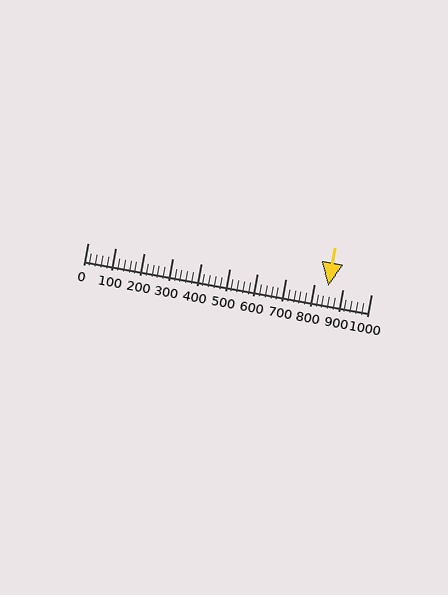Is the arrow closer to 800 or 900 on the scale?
The arrow is closer to 800.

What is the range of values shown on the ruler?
The ruler shows values from 0 to 1000.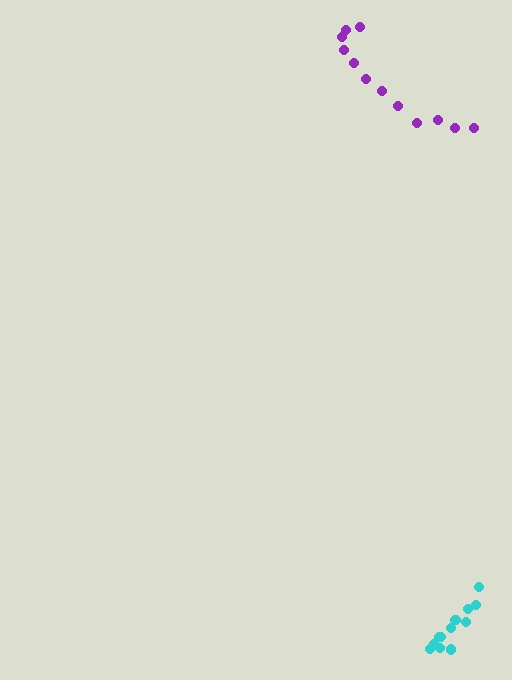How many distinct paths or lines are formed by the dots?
There are 2 distinct paths.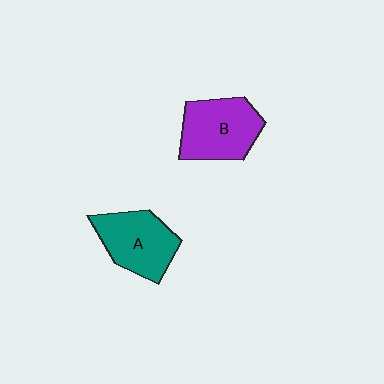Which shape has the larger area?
Shape B (purple).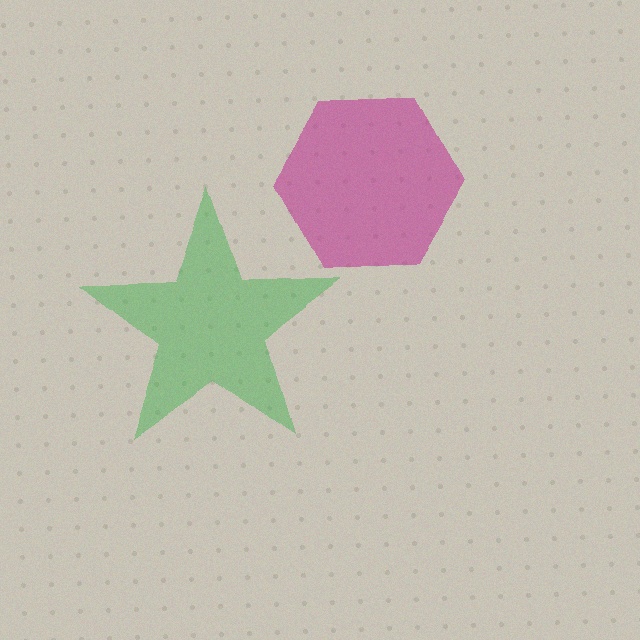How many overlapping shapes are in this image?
There are 2 overlapping shapes in the image.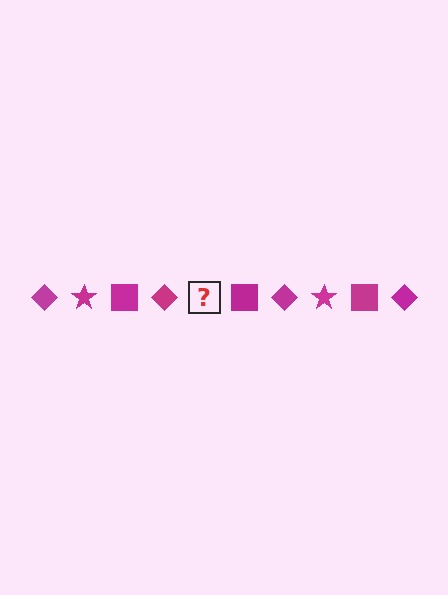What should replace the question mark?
The question mark should be replaced with a magenta star.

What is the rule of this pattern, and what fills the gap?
The rule is that the pattern cycles through diamond, star, square shapes in magenta. The gap should be filled with a magenta star.